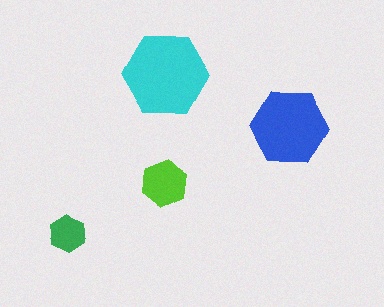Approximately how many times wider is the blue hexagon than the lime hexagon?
About 1.5 times wider.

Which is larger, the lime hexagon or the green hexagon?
The lime one.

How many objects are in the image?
There are 4 objects in the image.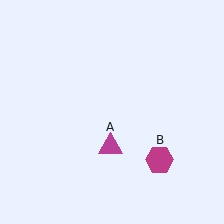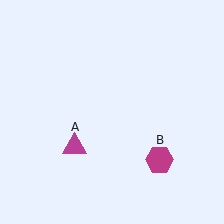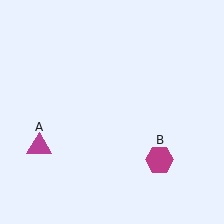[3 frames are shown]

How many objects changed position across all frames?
1 object changed position: magenta triangle (object A).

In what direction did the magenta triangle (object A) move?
The magenta triangle (object A) moved left.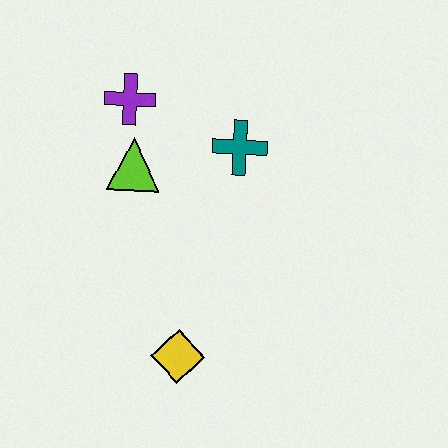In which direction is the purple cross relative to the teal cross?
The purple cross is to the left of the teal cross.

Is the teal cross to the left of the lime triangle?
No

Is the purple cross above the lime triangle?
Yes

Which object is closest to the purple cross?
The lime triangle is closest to the purple cross.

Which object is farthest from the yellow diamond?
The purple cross is farthest from the yellow diamond.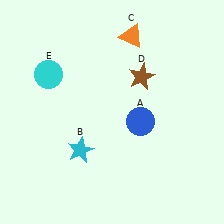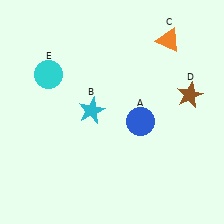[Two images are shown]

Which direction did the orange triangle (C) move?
The orange triangle (C) moved right.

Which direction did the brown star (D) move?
The brown star (D) moved right.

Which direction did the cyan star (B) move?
The cyan star (B) moved up.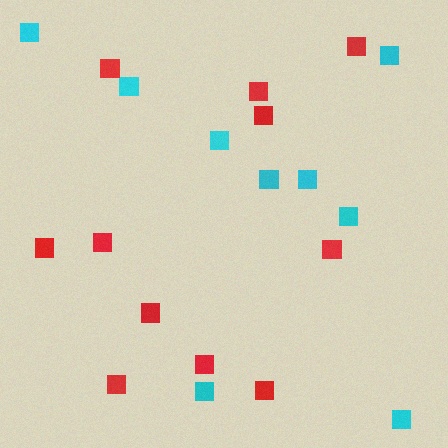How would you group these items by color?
There are 2 groups: one group of cyan squares (9) and one group of red squares (11).